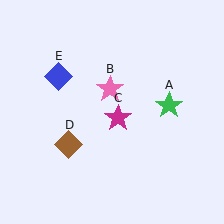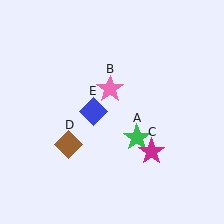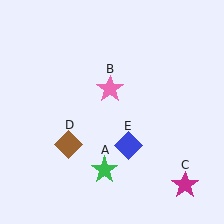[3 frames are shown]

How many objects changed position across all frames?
3 objects changed position: green star (object A), magenta star (object C), blue diamond (object E).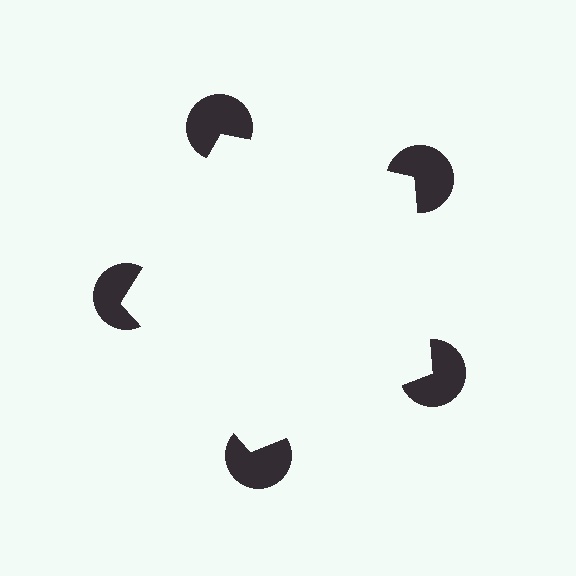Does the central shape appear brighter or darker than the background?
It typically appears slightly brighter than the background, even though no actual brightness change is drawn.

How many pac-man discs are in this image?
There are 5 — one at each vertex of the illusory pentagon.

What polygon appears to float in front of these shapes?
An illusory pentagon — its edges are inferred from the aligned wedge cuts in the pac-man discs, not physically drawn.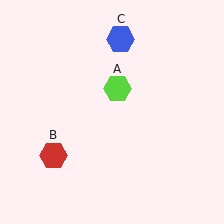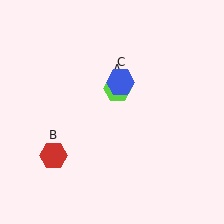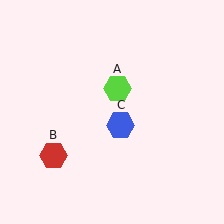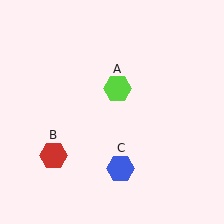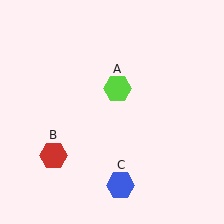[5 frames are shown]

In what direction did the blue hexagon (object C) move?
The blue hexagon (object C) moved down.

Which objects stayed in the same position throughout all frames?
Lime hexagon (object A) and red hexagon (object B) remained stationary.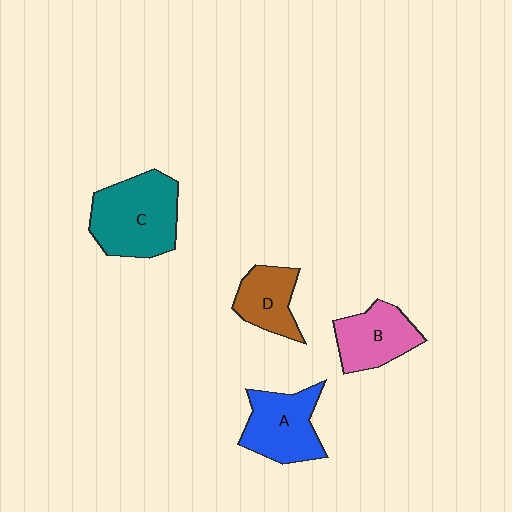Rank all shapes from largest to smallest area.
From largest to smallest: C (teal), A (blue), B (pink), D (brown).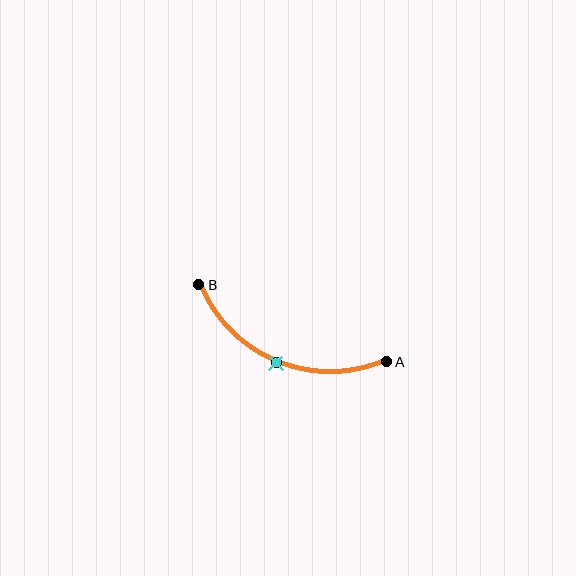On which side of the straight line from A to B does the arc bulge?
The arc bulges below the straight line connecting A and B.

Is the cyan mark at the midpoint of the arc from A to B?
Yes. The cyan mark lies on the arc at equal arc-length from both A and B — it is the arc midpoint.